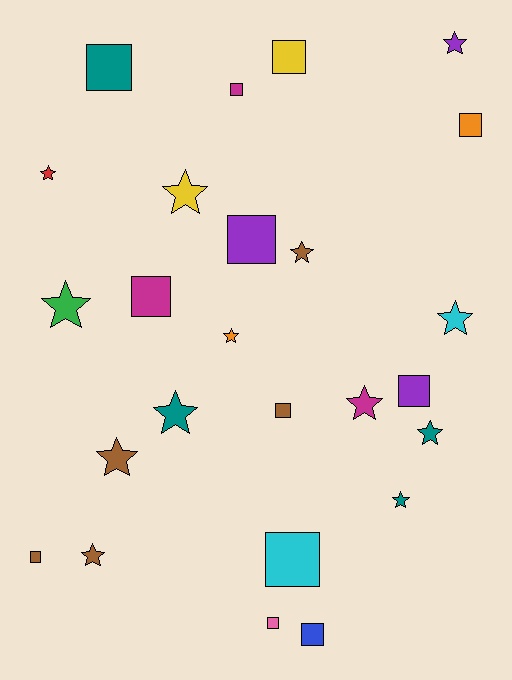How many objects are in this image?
There are 25 objects.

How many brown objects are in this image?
There are 5 brown objects.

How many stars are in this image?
There are 13 stars.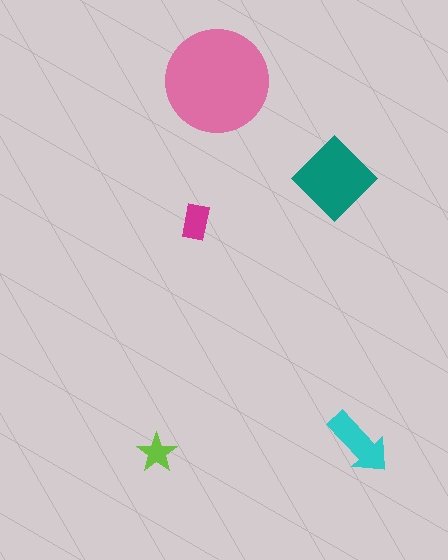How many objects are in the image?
There are 5 objects in the image.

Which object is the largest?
The pink circle.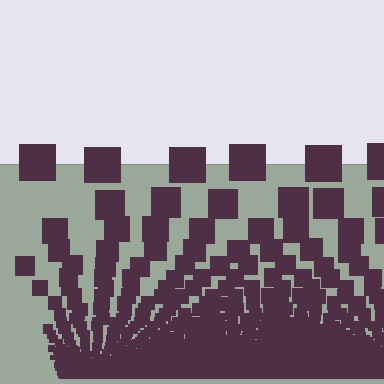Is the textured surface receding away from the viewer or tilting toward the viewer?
The surface appears to tilt toward the viewer. Texture elements get larger and sparser toward the top.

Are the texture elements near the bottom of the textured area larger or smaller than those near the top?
Smaller. The gradient is inverted — elements near the bottom are smaller and denser.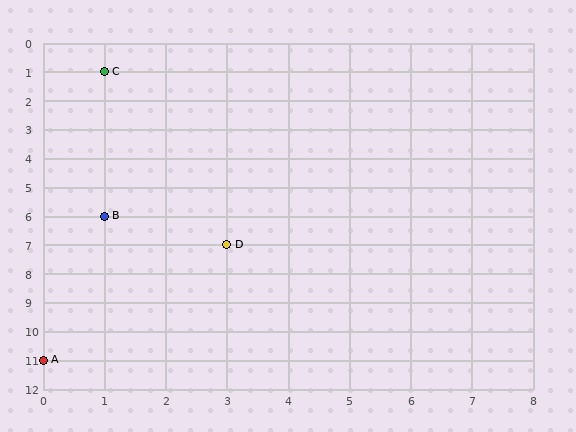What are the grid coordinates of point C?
Point C is at grid coordinates (1, 1).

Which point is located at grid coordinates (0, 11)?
Point A is at (0, 11).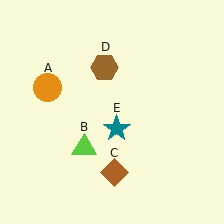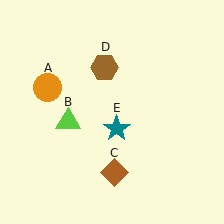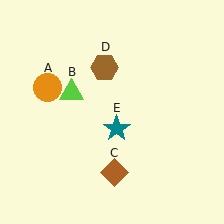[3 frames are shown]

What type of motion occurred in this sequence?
The lime triangle (object B) rotated clockwise around the center of the scene.